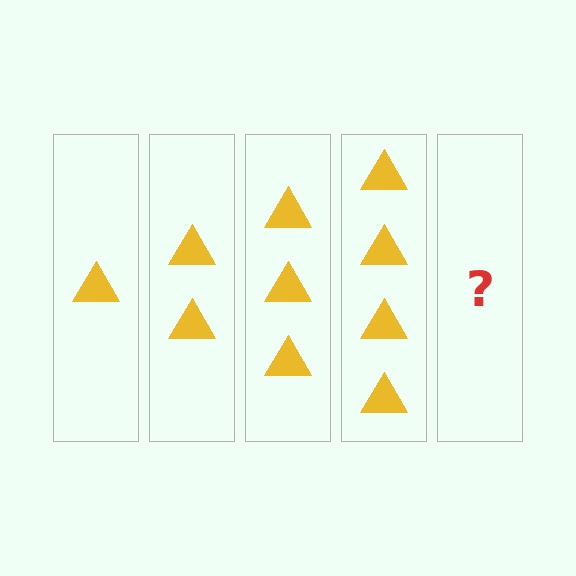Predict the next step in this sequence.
The next step is 5 triangles.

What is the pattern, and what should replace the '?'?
The pattern is that each step adds one more triangle. The '?' should be 5 triangles.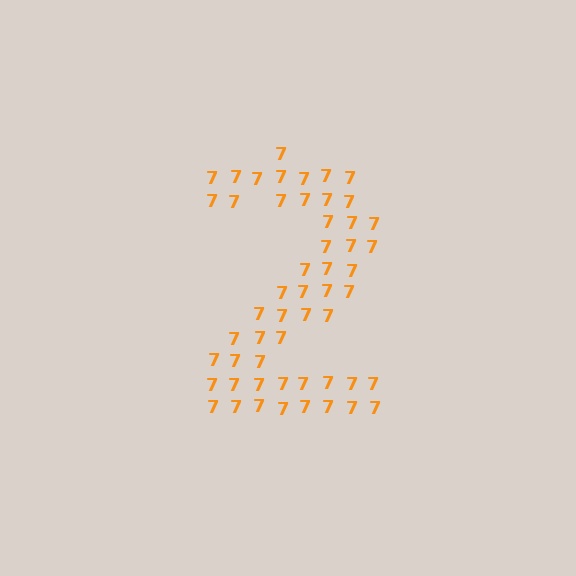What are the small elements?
The small elements are digit 7's.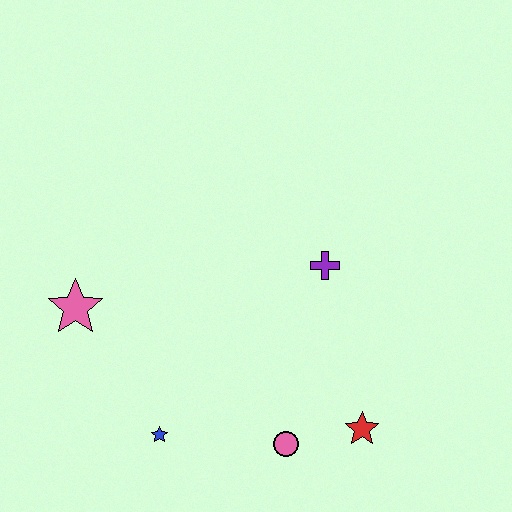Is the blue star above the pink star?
No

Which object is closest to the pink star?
The blue star is closest to the pink star.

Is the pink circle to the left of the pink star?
No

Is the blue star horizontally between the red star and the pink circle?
No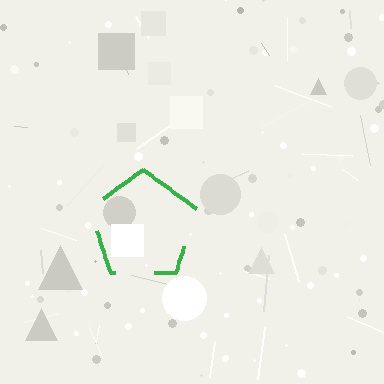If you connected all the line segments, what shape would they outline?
They would outline a pentagon.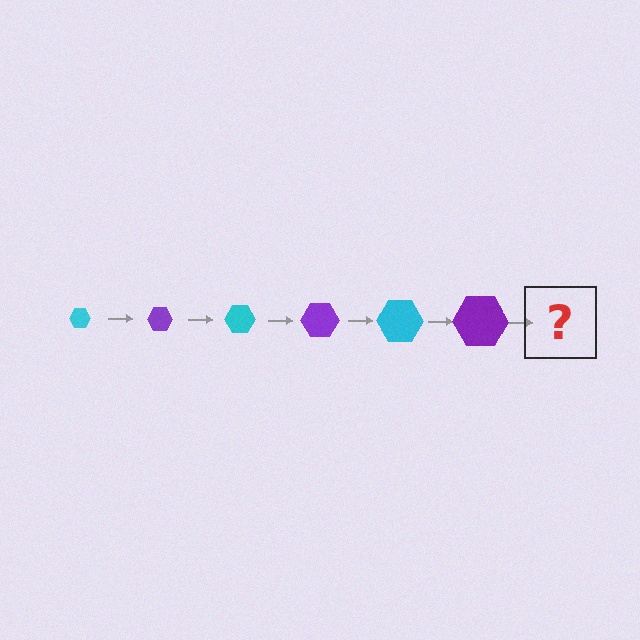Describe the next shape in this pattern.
It should be a cyan hexagon, larger than the previous one.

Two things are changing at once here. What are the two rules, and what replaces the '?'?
The two rules are that the hexagon grows larger each step and the color cycles through cyan and purple. The '?' should be a cyan hexagon, larger than the previous one.